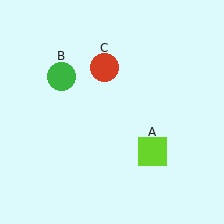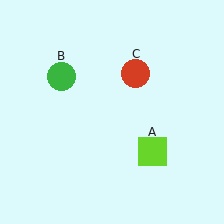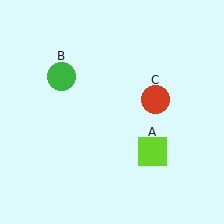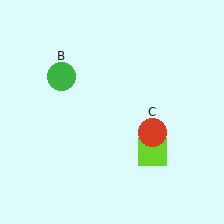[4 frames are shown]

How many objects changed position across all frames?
1 object changed position: red circle (object C).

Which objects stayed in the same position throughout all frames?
Lime square (object A) and green circle (object B) remained stationary.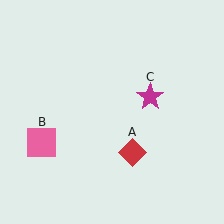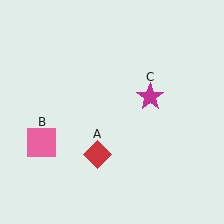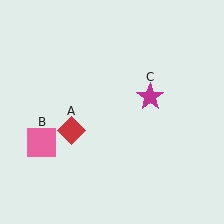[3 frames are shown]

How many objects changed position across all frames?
1 object changed position: red diamond (object A).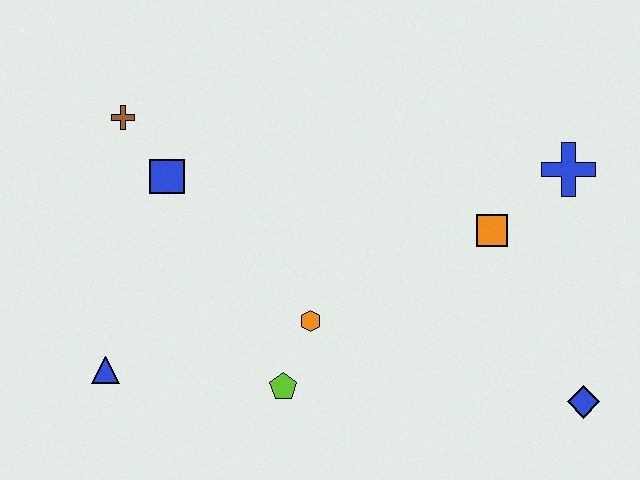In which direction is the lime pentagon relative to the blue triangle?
The lime pentagon is to the right of the blue triangle.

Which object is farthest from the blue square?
The blue diamond is farthest from the blue square.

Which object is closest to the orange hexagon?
The lime pentagon is closest to the orange hexagon.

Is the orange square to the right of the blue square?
Yes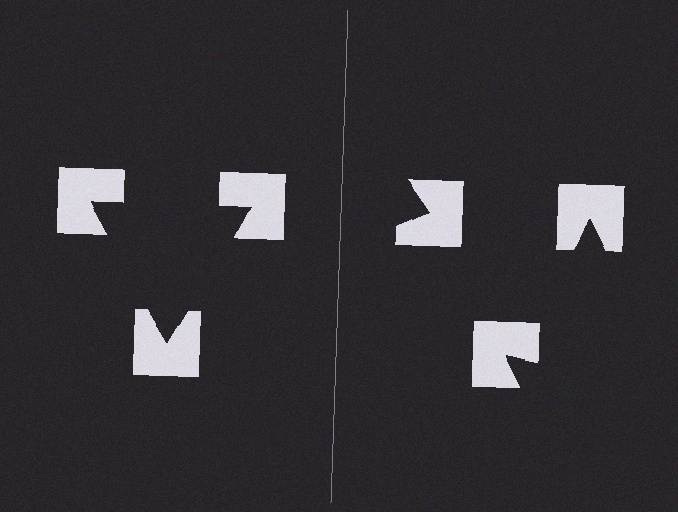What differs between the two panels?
The notched squares are positioned identically on both sides; only the wedge orientations differ. On the left they align to a triangle; on the right they are misaligned.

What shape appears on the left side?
An illusory triangle.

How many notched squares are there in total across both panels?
6 — 3 on each side.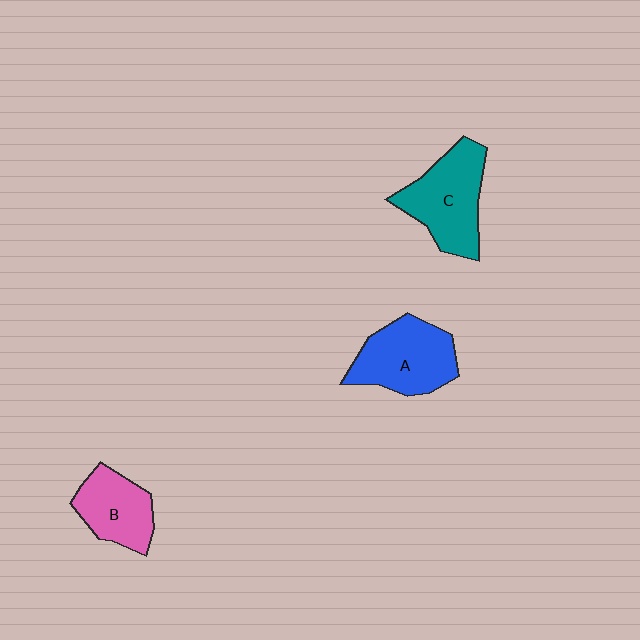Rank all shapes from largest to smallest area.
From largest to smallest: C (teal), A (blue), B (pink).